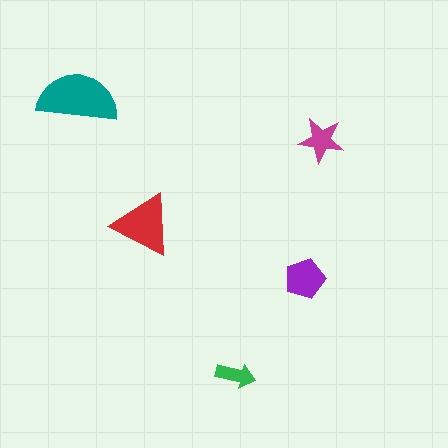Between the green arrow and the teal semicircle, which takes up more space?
The teal semicircle.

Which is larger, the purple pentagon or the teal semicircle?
The teal semicircle.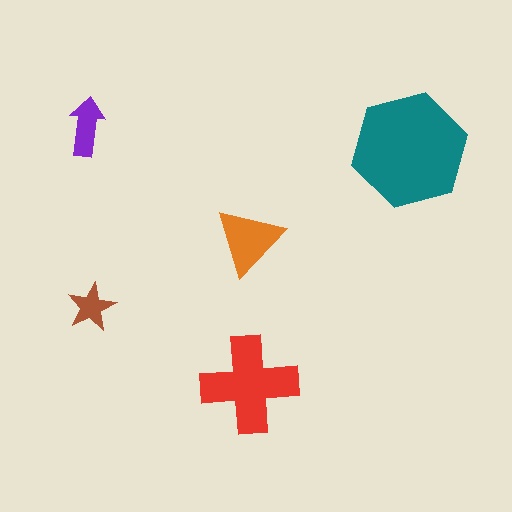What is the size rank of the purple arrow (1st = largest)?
4th.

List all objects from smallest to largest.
The brown star, the purple arrow, the orange triangle, the red cross, the teal hexagon.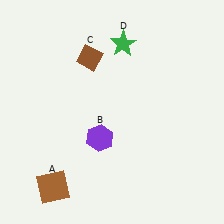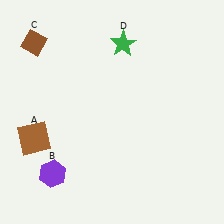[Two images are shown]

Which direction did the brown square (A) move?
The brown square (A) moved up.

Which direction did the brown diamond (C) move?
The brown diamond (C) moved left.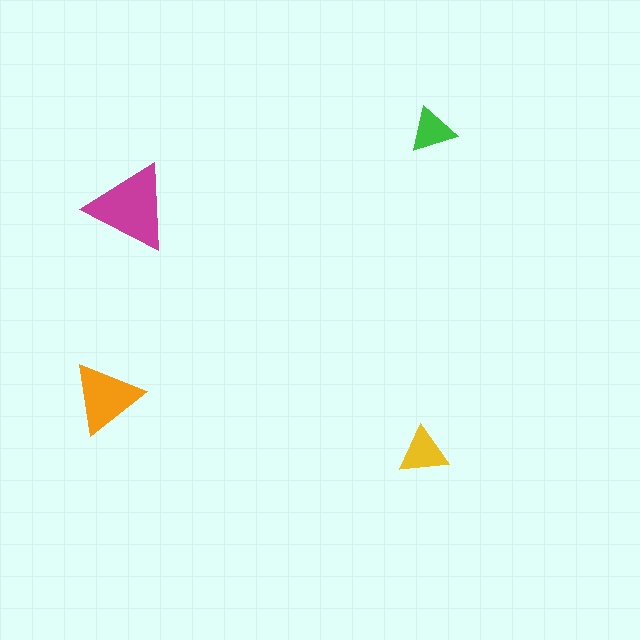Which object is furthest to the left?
The orange triangle is leftmost.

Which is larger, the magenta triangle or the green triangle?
The magenta one.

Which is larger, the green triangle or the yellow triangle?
The yellow one.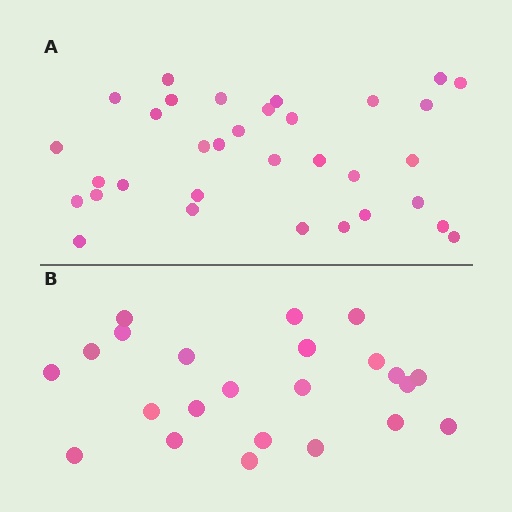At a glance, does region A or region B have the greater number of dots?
Region A (the top region) has more dots.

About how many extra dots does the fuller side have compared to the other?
Region A has roughly 10 or so more dots than region B.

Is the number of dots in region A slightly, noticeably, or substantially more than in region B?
Region A has noticeably more, but not dramatically so. The ratio is roughly 1.4 to 1.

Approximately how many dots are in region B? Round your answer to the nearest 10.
About 20 dots. (The exact count is 23, which rounds to 20.)